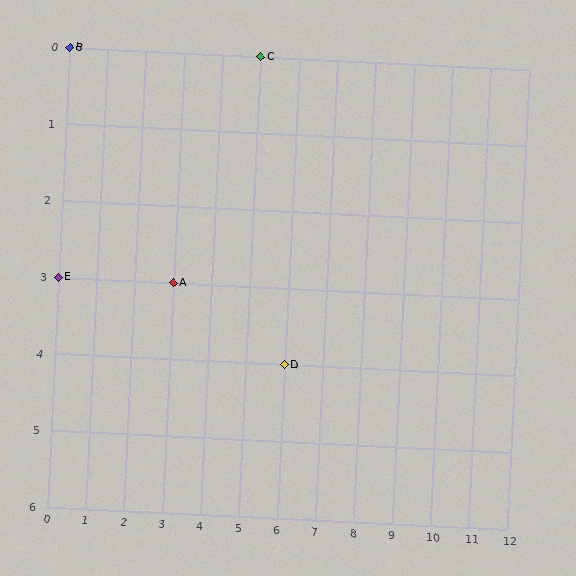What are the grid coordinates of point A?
Point A is at grid coordinates (3, 3).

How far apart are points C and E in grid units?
Points C and E are 5 columns and 3 rows apart (about 5.8 grid units diagonally).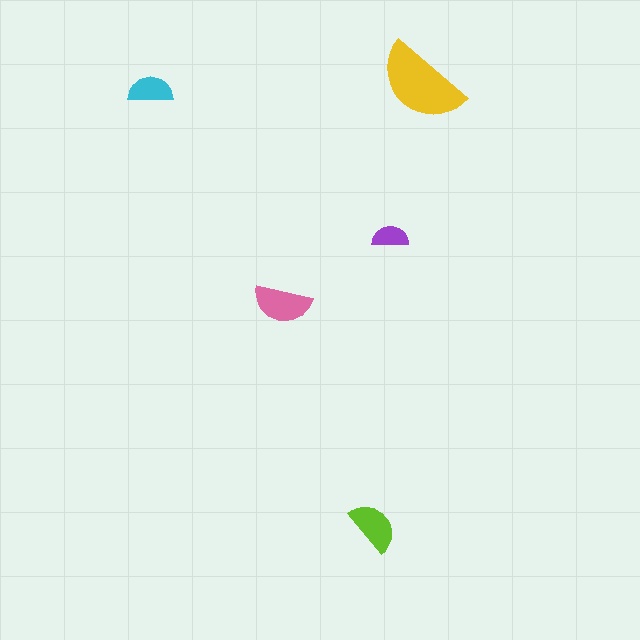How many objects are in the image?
There are 5 objects in the image.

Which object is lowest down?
The lime semicircle is bottommost.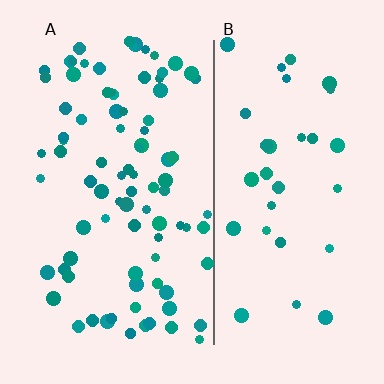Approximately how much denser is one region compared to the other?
Approximately 2.6× — region A over region B.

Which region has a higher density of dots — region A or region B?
A (the left).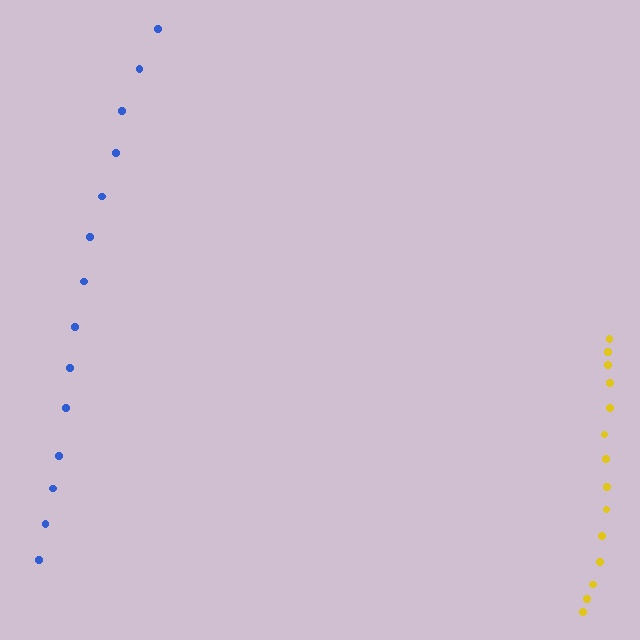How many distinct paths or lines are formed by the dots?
There are 2 distinct paths.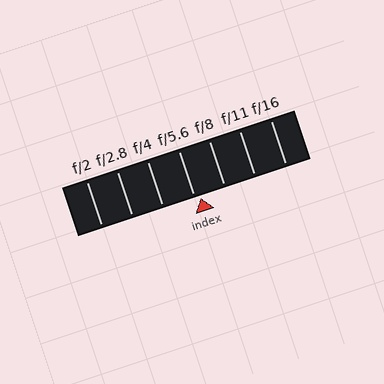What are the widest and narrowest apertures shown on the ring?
The widest aperture shown is f/2 and the narrowest is f/16.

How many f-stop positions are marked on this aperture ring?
There are 7 f-stop positions marked.